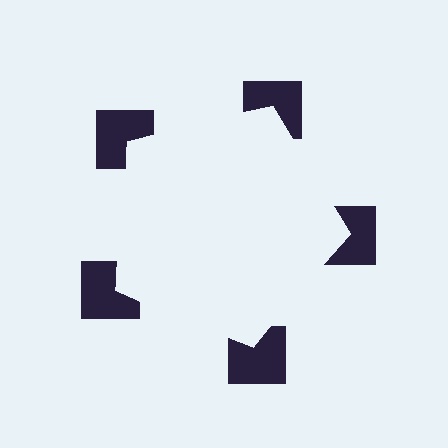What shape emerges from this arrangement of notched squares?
An illusory pentagon — its edges are inferred from the aligned wedge cuts in the notched squares, not physically drawn.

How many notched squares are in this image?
There are 5 — one at each vertex of the illusory pentagon.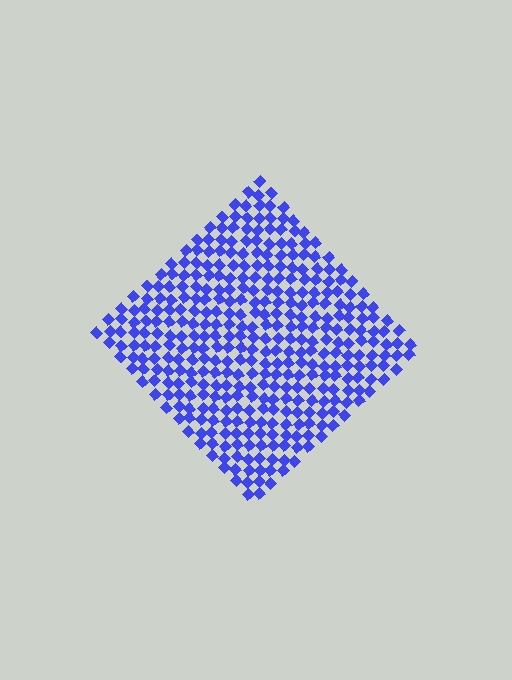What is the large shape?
The large shape is a diamond.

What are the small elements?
The small elements are diamonds.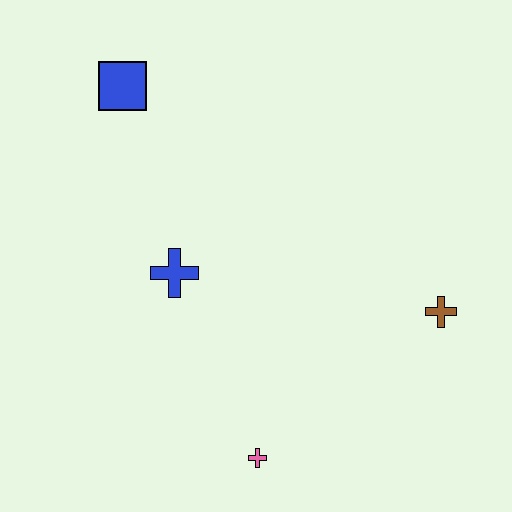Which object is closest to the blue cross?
The blue square is closest to the blue cross.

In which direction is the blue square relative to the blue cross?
The blue square is above the blue cross.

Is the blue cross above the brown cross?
Yes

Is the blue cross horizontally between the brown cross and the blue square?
Yes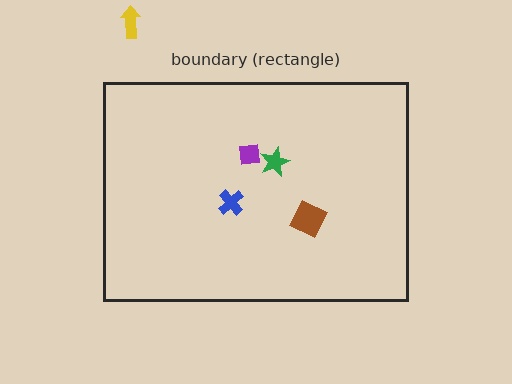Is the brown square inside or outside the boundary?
Inside.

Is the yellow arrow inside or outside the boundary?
Outside.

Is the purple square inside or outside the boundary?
Inside.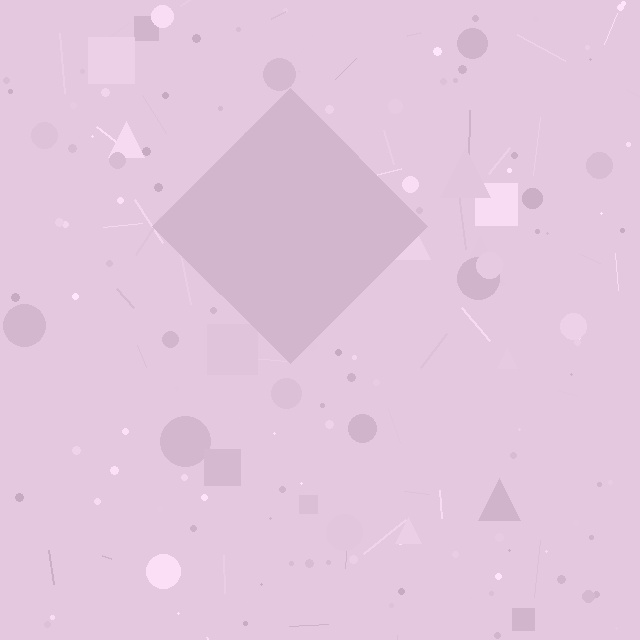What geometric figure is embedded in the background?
A diamond is embedded in the background.